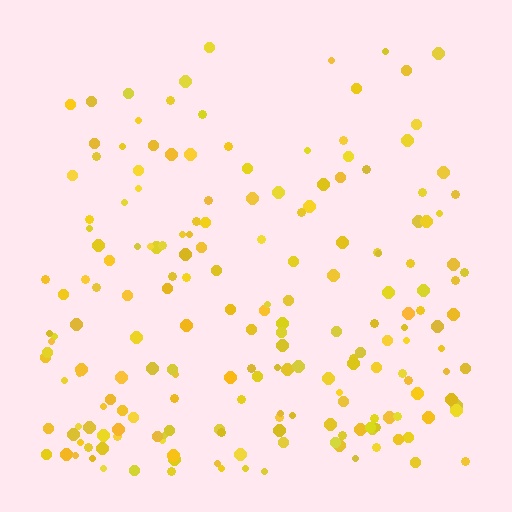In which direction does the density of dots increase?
From top to bottom, with the bottom side densest.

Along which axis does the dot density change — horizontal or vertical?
Vertical.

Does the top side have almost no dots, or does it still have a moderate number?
Still a moderate number, just noticeably fewer than the bottom.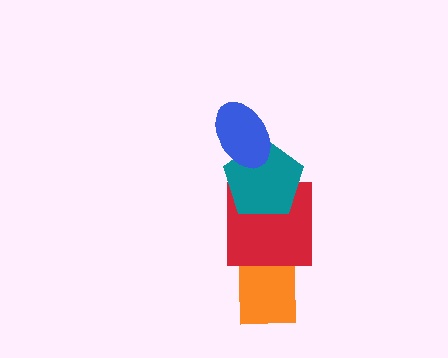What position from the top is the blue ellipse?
The blue ellipse is 1st from the top.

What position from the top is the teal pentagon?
The teal pentagon is 2nd from the top.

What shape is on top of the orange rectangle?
The red square is on top of the orange rectangle.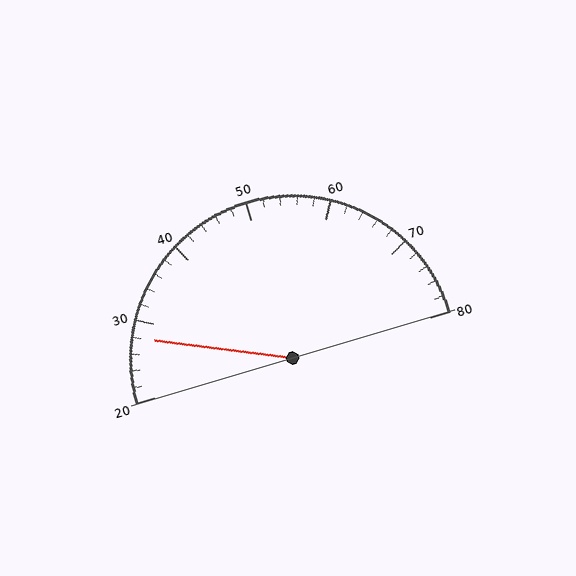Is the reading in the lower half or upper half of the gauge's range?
The reading is in the lower half of the range (20 to 80).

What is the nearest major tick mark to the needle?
The nearest major tick mark is 30.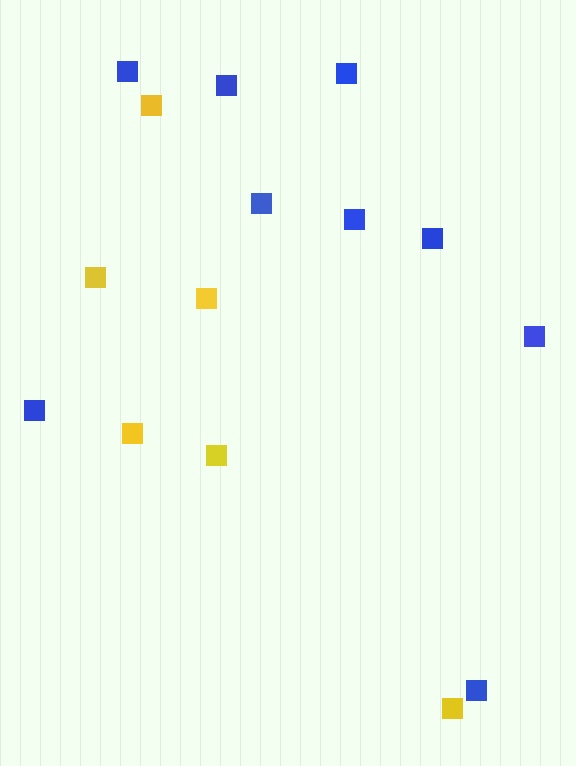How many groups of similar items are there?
There are 2 groups: one group of blue squares (9) and one group of yellow squares (6).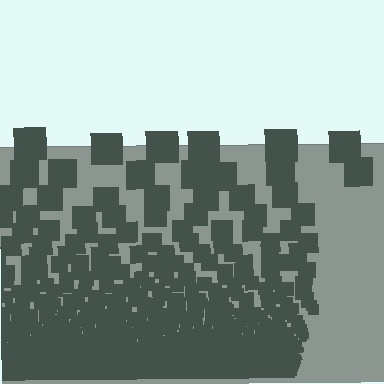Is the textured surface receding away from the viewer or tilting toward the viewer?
The surface appears to tilt toward the viewer. Texture elements get larger and sparser toward the top.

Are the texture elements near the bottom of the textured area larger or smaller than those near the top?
Smaller. The gradient is inverted — elements near the bottom are smaller and denser.